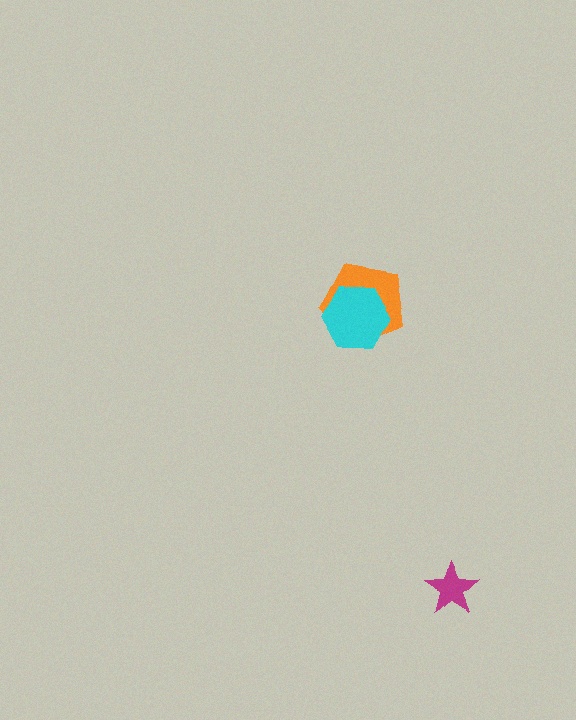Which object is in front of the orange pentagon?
The cyan hexagon is in front of the orange pentagon.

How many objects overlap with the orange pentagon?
1 object overlaps with the orange pentagon.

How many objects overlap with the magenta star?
0 objects overlap with the magenta star.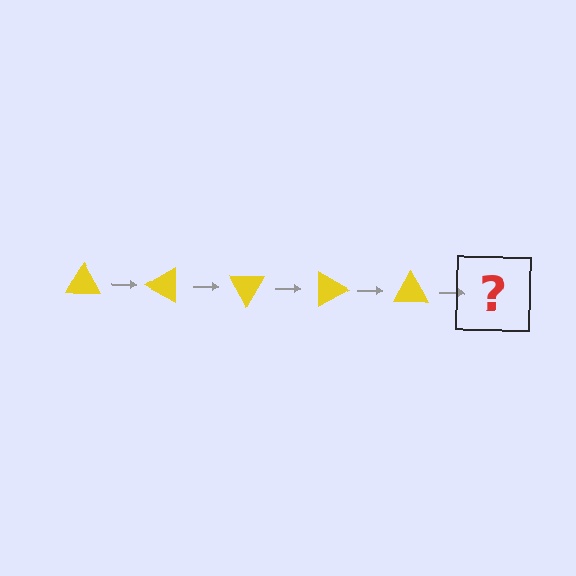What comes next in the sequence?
The next element should be a yellow triangle rotated 150 degrees.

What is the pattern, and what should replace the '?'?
The pattern is that the triangle rotates 30 degrees each step. The '?' should be a yellow triangle rotated 150 degrees.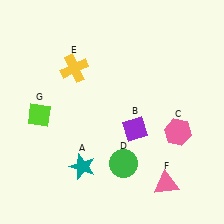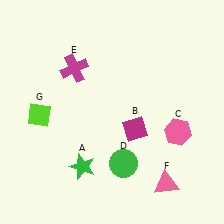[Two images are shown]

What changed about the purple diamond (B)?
In Image 1, B is purple. In Image 2, it changed to magenta.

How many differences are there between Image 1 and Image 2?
There are 3 differences between the two images.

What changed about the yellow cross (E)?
In Image 1, E is yellow. In Image 2, it changed to magenta.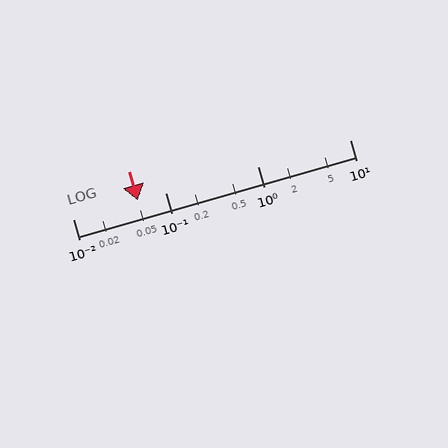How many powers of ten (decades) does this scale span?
The scale spans 3 decades, from 0.01 to 10.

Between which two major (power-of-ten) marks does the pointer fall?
The pointer is between 0.01 and 0.1.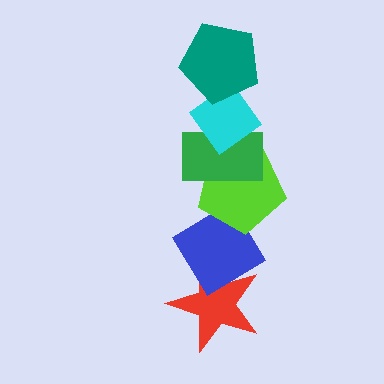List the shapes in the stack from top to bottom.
From top to bottom: the teal pentagon, the cyan diamond, the green rectangle, the lime pentagon, the blue diamond, the red star.